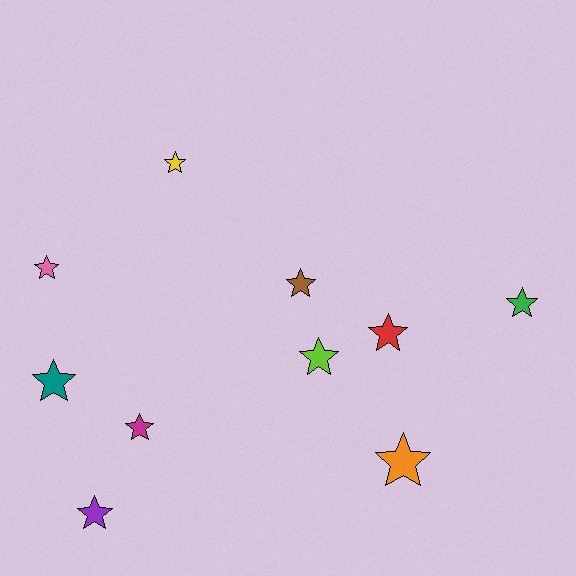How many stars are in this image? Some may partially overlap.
There are 10 stars.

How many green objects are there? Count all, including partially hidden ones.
There is 1 green object.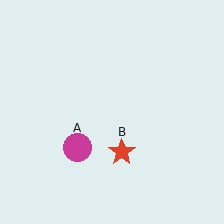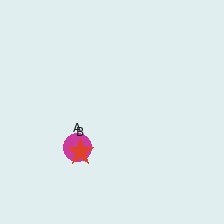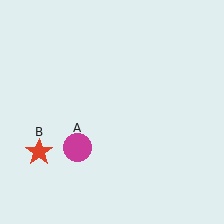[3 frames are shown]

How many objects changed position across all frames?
1 object changed position: red star (object B).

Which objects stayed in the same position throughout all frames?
Magenta circle (object A) remained stationary.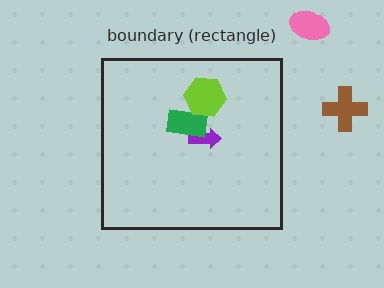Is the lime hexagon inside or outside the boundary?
Inside.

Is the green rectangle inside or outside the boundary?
Inside.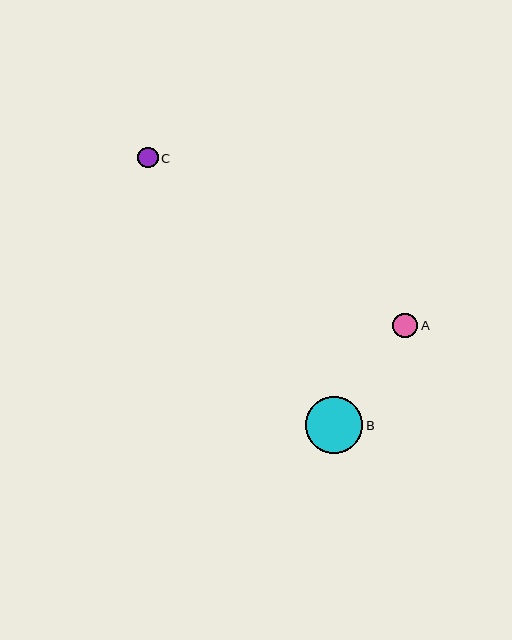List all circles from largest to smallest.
From largest to smallest: B, A, C.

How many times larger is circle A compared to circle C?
Circle A is approximately 1.2 times the size of circle C.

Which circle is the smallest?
Circle C is the smallest with a size of approximately 21 pixels.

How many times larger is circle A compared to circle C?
Circle A is approximately 1.2 times the size of circle C.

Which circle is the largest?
Circle B is the largest with a size of approximately 57 pixels.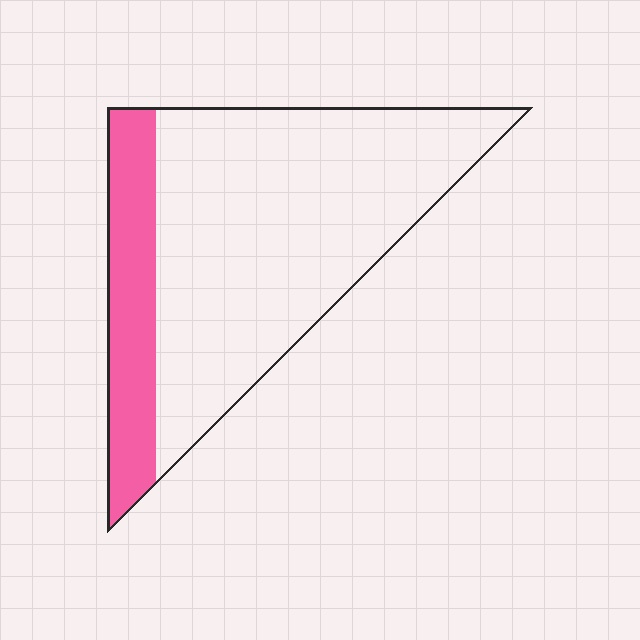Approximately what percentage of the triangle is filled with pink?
Approximately 20%.